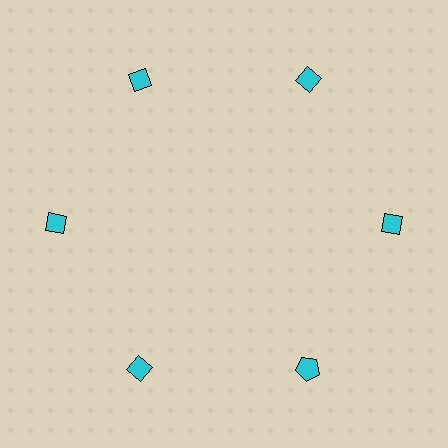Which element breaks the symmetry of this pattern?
The cyan pentagon at roughly the 5 o'clock position breaks the symmetry. All other shapes are cyan diamonds.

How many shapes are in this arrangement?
There are 6 shapes arranged in a ring pattern.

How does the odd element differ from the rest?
It has a different shape: pentagon instead of diamond.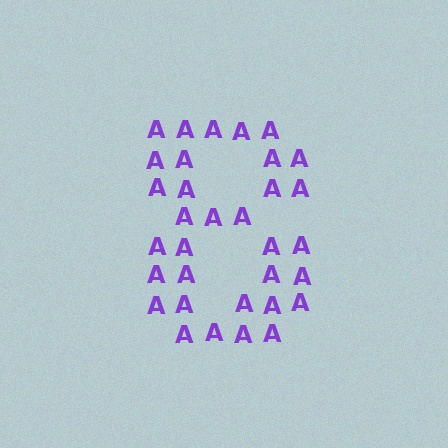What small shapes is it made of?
It is made of small letter A's.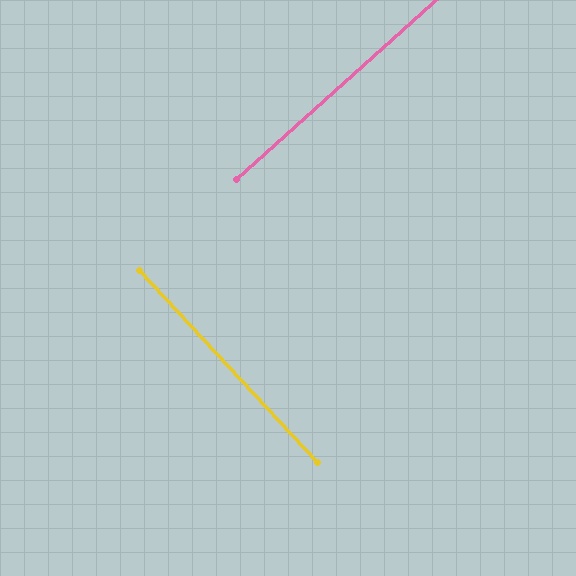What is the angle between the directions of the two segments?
Approximately 89 degrees.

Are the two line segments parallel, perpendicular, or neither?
Perpendicular — they meet at approximately 89°.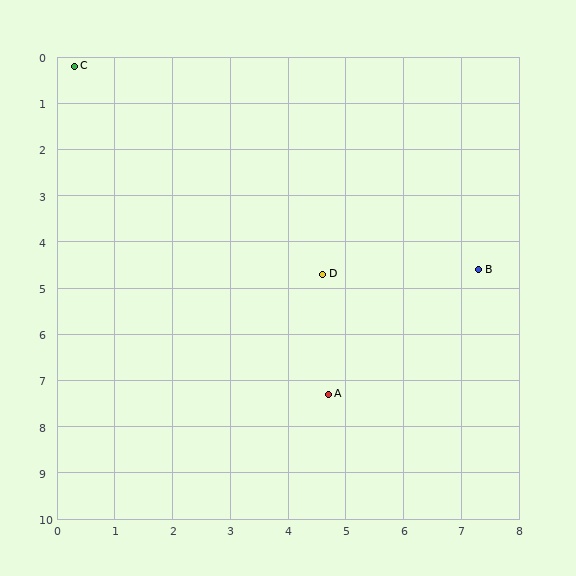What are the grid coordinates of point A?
Point A is at approximately (4.7, 7.3).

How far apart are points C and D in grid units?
Points C and D are about 6.2 grid units apart.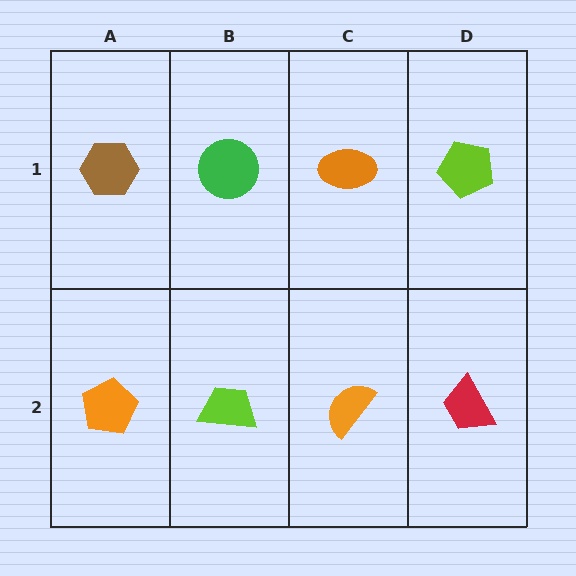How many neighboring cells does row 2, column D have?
2.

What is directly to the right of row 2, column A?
A lime trapezoid.